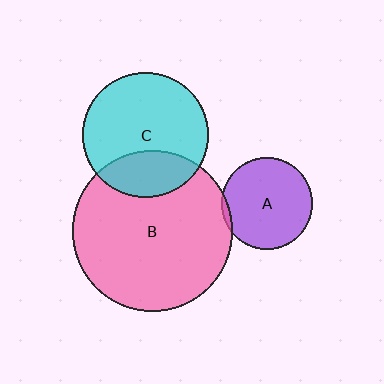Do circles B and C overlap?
Yes.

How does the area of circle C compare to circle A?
Approximately 1.9 times.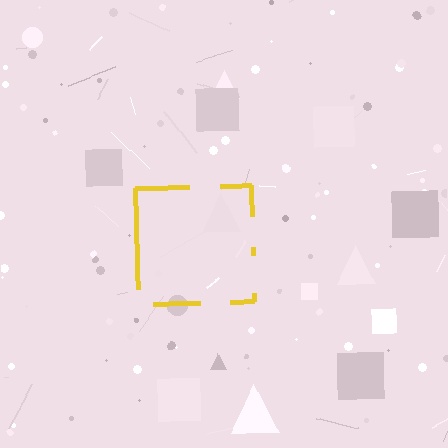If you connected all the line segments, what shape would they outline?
They would outline a square.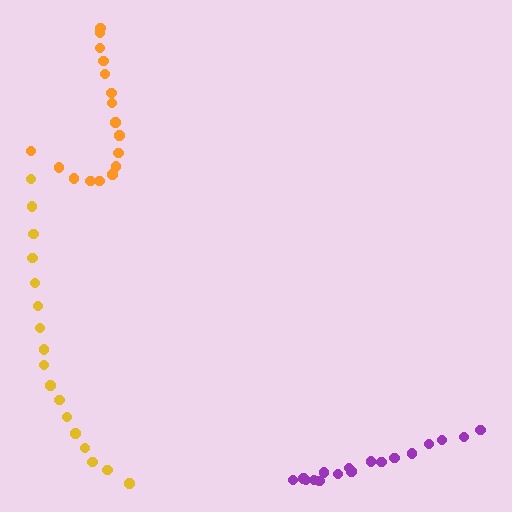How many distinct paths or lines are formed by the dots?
There are 3 distinct paths.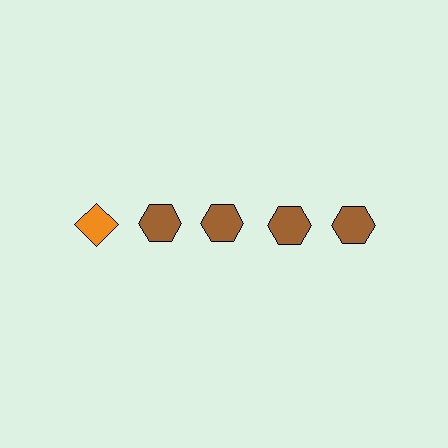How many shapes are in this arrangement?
There are 5 shapes arranged in a grid pattern.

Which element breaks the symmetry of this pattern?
The orange diamond in the top row, leftmost column breaks the symmetry. All other shapes are brown hexagons.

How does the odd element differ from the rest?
It differs in both color (orange instead of brown) and shape (diamond instead of hexagon).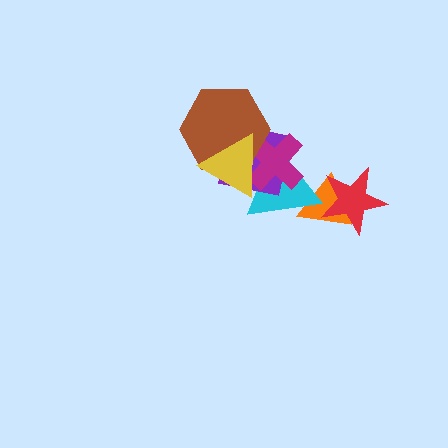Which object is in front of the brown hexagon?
The yellow triangle is in front of the brown hexagon.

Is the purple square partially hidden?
Yes, it is partially covered by another shape.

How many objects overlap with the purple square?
4 objects overlap with the purple square.